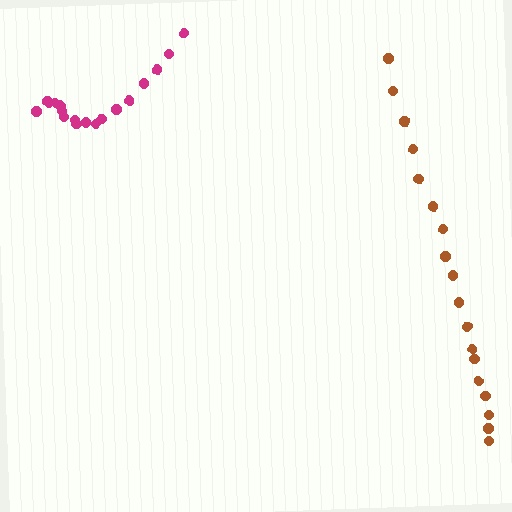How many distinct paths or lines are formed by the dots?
There are 2 distinct paths.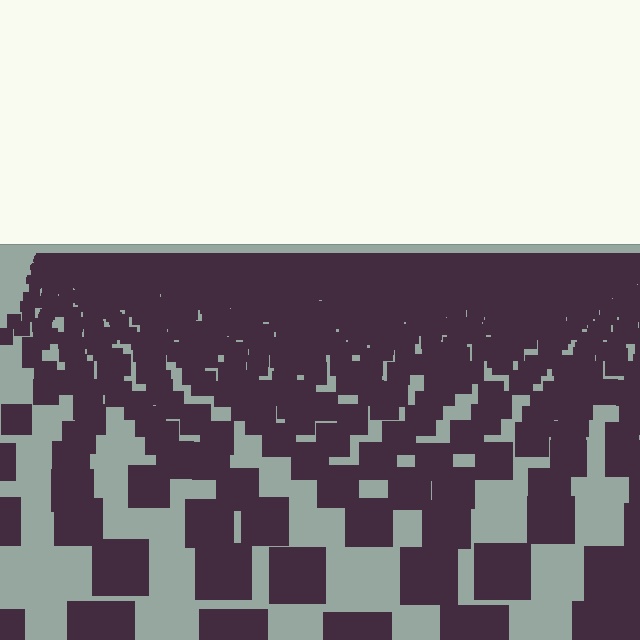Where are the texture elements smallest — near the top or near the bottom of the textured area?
Near the top.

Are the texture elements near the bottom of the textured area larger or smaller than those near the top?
Larger. Near the bottom, elements are closer to the viewer and appear at a bigger on-screen size.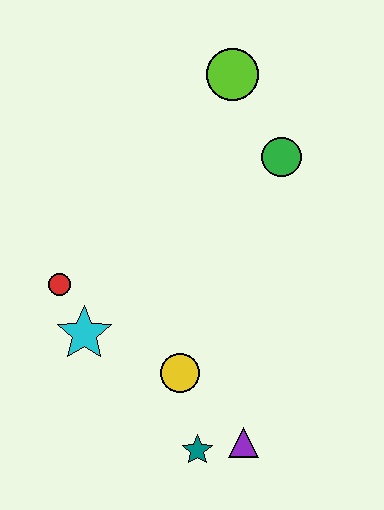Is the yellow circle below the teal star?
No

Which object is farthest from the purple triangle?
The lime circle is farthest from the purple triangle.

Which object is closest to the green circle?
The lime circle is closest to the green circle.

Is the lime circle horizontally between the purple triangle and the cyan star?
Yes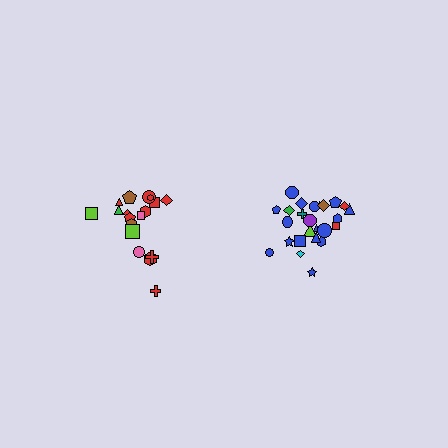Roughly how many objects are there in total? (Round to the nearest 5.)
Roughly 45 objects in total.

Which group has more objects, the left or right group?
The right group.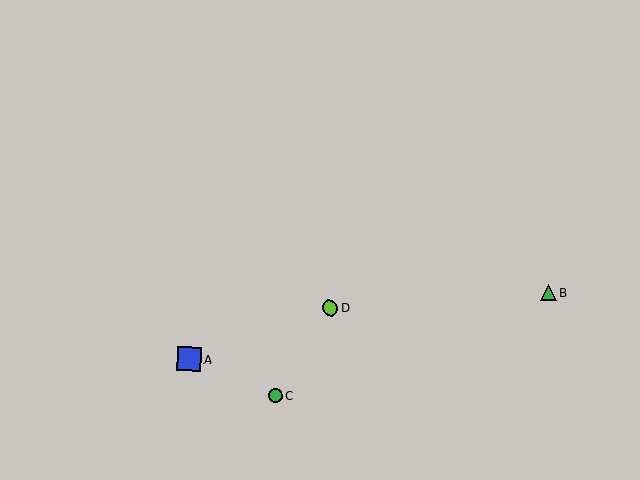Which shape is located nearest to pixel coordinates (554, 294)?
The green triangle (labeled B) at (548, 292) is nearest to that location.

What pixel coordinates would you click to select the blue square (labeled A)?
Click at (189, 359) to select the blue square A.